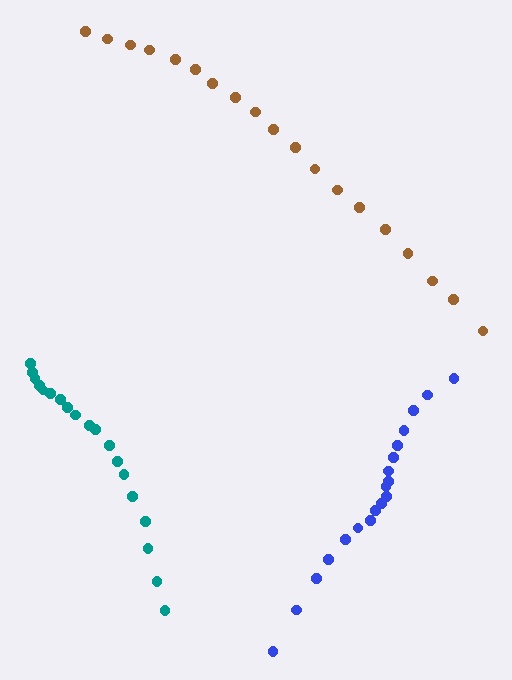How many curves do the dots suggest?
There are 3 distinct paths.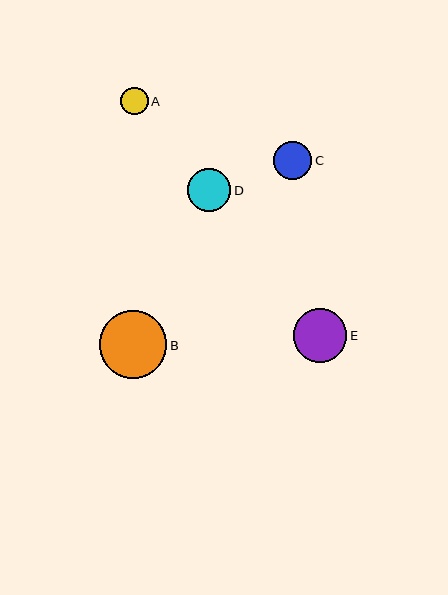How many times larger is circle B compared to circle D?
Circle B is approximately 1.6 times the size of circle D.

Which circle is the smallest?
Circle A is the smallest with a size of approximately 27 pixels.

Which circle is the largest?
Circle B is the largest with a size of approximately 68 pixels.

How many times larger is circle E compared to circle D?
Circle E is approximately 1.2 times the size of circle D.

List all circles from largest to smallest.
From largest to smallest: B, E, D, C, A.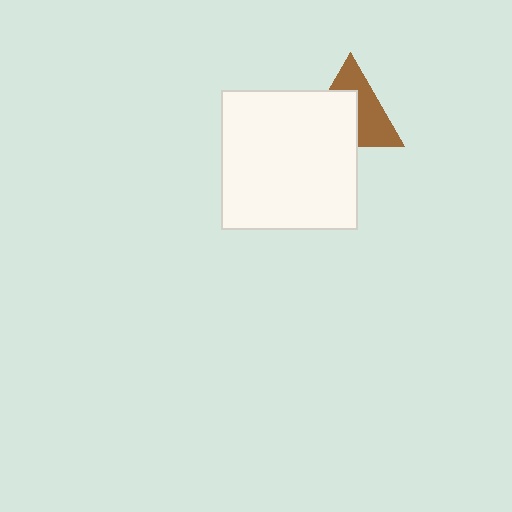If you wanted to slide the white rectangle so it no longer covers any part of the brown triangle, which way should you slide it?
Slide it toward the lower-left — that is the most direct way to separate the two shapes.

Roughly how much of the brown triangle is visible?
About half of it is visible (roughly 50%).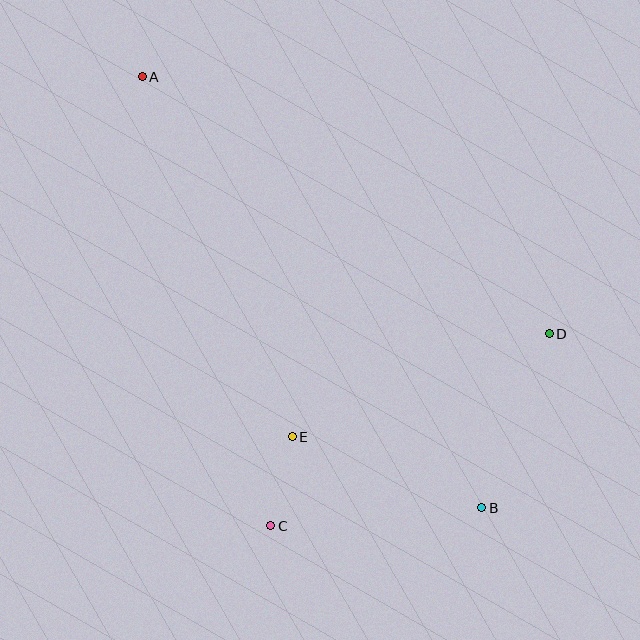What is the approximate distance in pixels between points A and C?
The distance between A and C is approximately 467 pixels.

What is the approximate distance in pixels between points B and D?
The distance between B and D is approximately 187 pixels.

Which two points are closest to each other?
Points C and E are closest to each other.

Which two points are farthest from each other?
Points A and B are farthest from each other.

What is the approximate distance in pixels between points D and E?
The distance between D and E is approximately 277 pixels.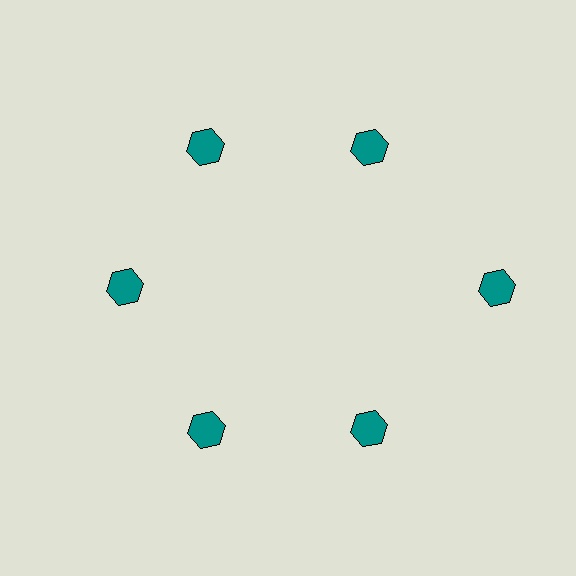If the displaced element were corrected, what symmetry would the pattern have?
It would have 6-fold rotational symmetry — the pattern would map onto itself every 60 degrees.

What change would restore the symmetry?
The symmetry would be restored by moving it inward, back onto the ring so that all 6 hexagons sit at equal angles and equal distance from the center.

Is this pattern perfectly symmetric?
No. The 6 teal hexagons are arranged in a ring, but one element near the 3 o'clock position is pushed outward from the center, breaking the 6-fold rotational symmetry.